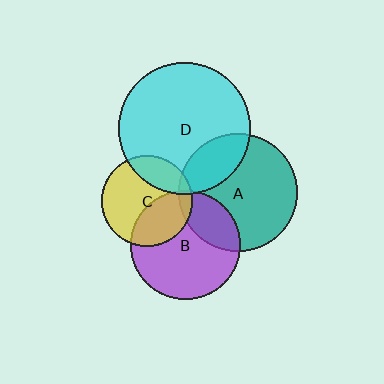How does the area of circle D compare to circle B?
Approximately 1.4 times.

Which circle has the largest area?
Circle D (cyan).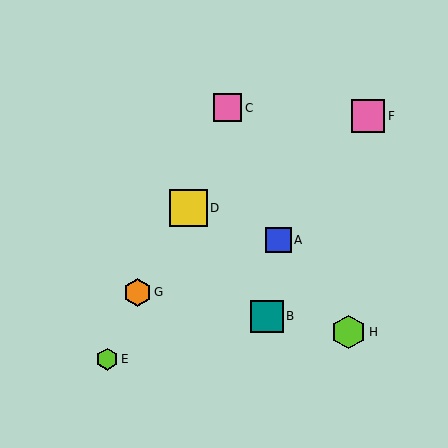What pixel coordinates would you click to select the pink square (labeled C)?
Click at (228, 108) to select the pink square C.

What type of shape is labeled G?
Shape G is an orange hexagon.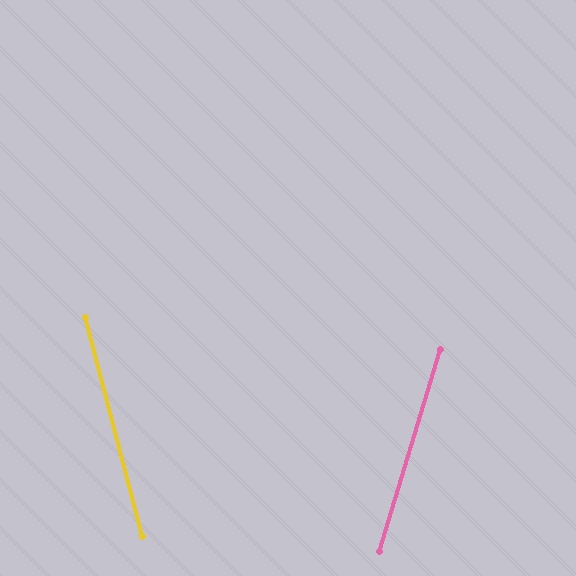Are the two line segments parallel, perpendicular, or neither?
Neither parallel nor perpendicular — they differ by about 31°.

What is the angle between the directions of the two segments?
Approximately 31 degrees.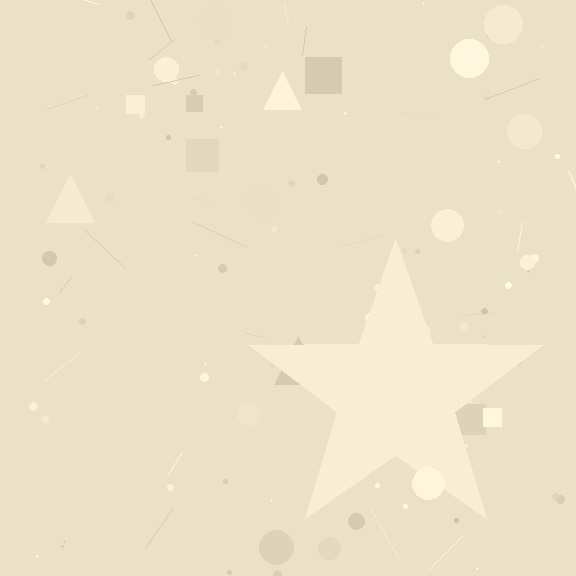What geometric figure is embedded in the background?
A star is embedded in the background.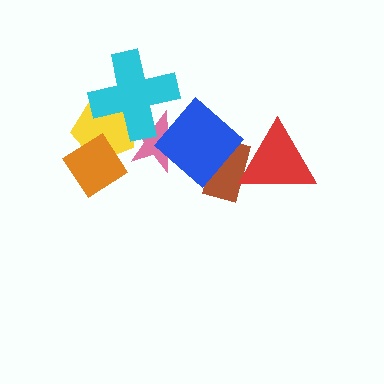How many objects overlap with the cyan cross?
3 objects overlap with the cyan cross.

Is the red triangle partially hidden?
Yes, it is partially covered by another shape.